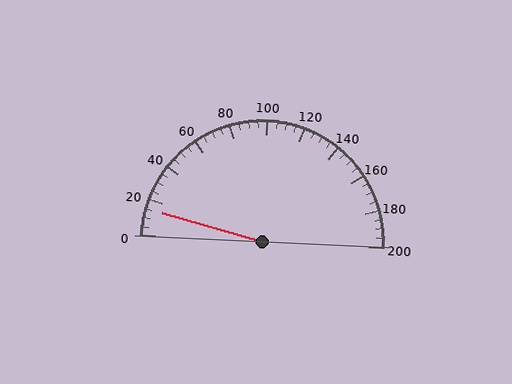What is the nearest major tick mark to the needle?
The nearest major tick mark is 20.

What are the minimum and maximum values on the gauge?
The gauge ranges from 0 to 200.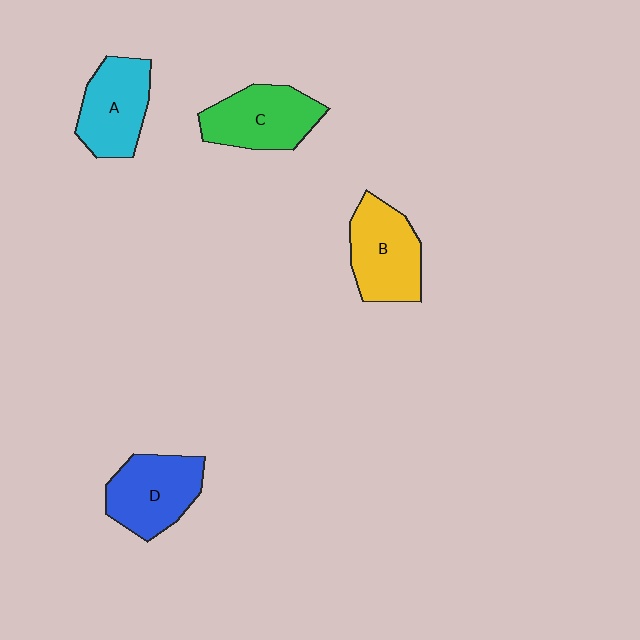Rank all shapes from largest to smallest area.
From largest to smallest: B (yellow), D (blue), C (green), A (cyan).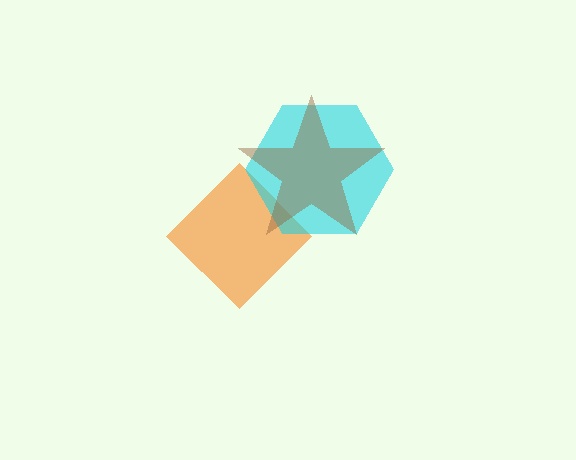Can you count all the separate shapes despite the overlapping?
Yes, there are 3 separate shapes.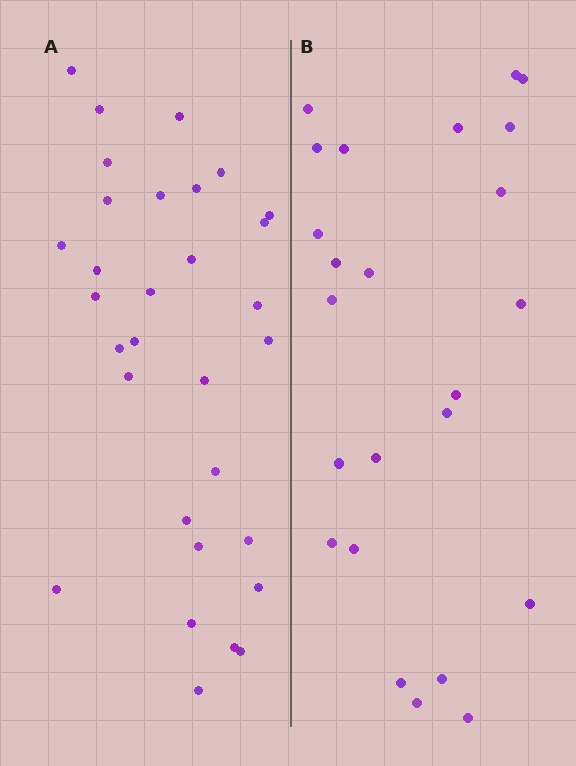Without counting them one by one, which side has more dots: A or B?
Region A (the left region) has more dots.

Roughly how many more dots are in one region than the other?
Region A has roughly 8 or so more dots than region B.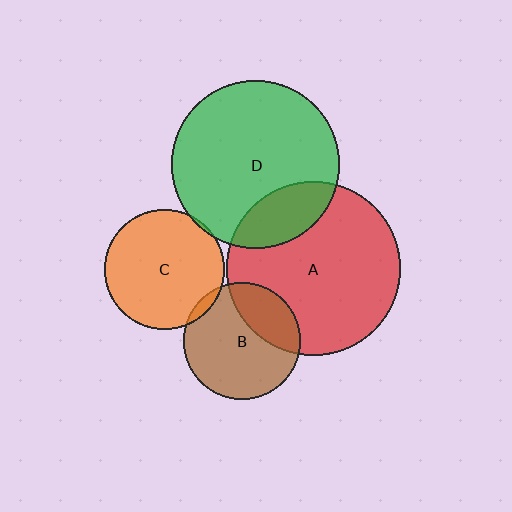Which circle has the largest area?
Circle A (red).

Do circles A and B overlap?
Yes.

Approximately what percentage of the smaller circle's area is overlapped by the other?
Approximately 30%.